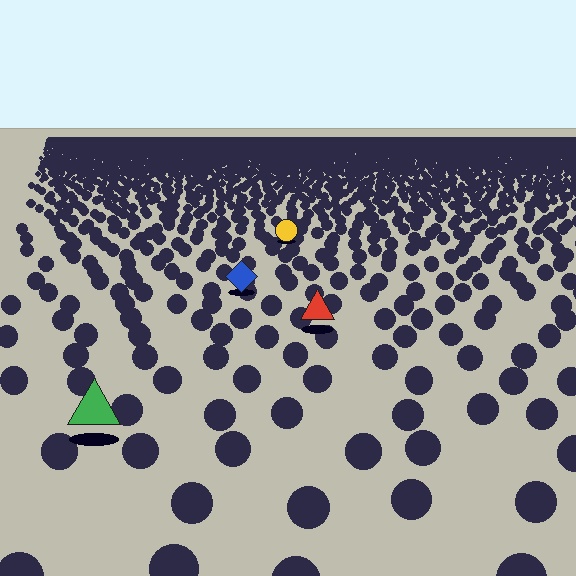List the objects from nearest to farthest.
From nearest to farthest: the green triangle, the red triangle, the blue diamond, the yellow circle.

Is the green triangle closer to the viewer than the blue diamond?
Yes. The green triangle is closer — you can tell from the texture gradient: the ground texture is coarser near it.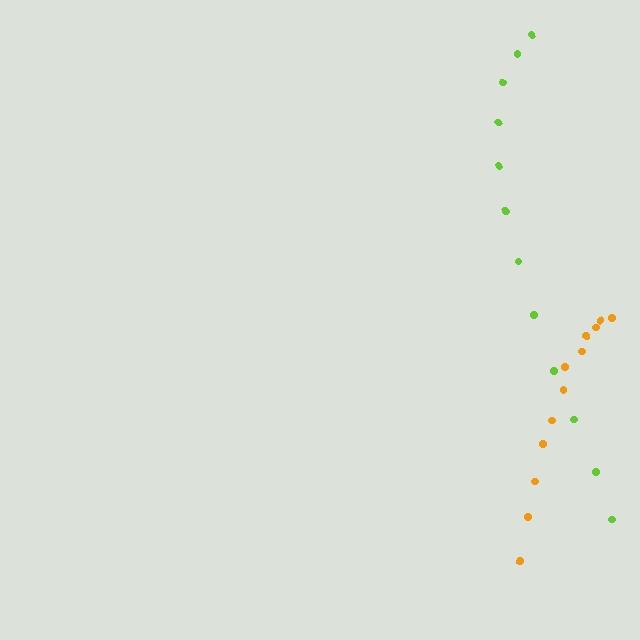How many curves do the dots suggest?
There are 2 distinct paths.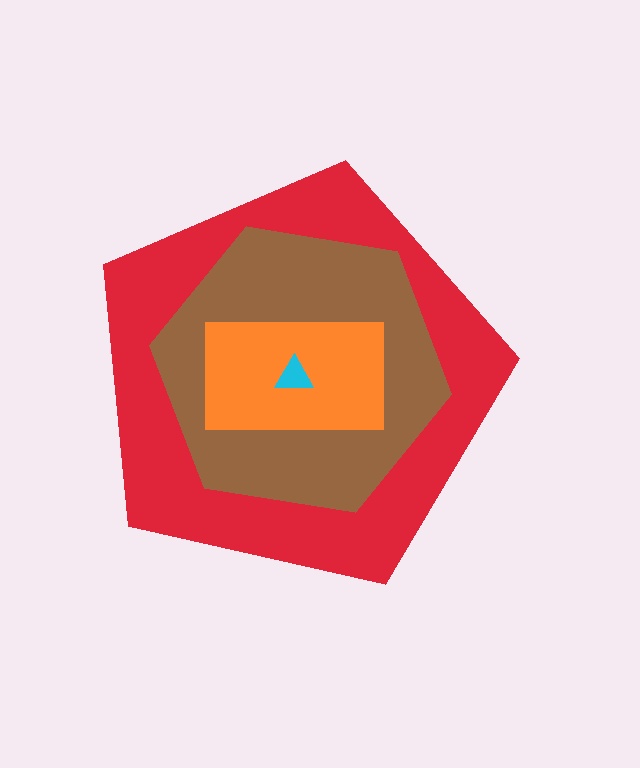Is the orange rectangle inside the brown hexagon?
Yes.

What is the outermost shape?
The red pentagon.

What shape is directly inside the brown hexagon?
The orange rectangle.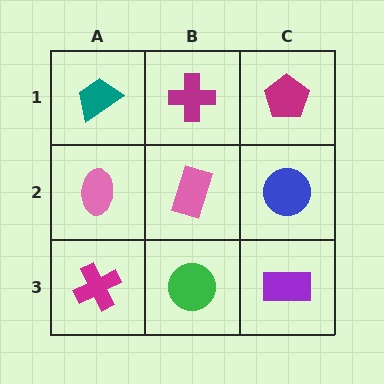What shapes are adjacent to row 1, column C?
A blue circle (row 2, column C), a magenta cross (row 1, column B).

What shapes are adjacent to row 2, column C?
A magenta pentagon (row 1, column C), a purple rectangle (row 3, column C), a pink rectangle (row 2, column B).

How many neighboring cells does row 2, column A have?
3.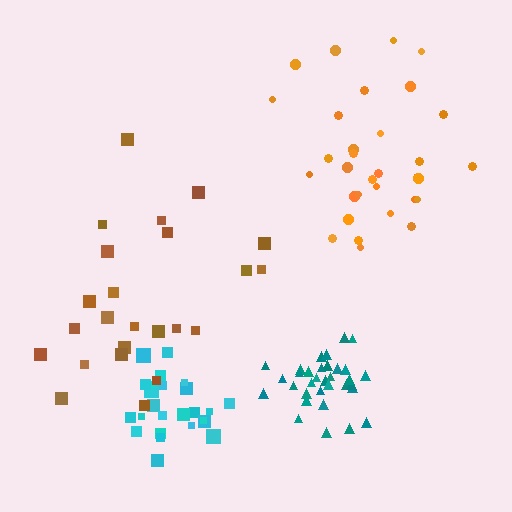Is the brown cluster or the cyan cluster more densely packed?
Cyan.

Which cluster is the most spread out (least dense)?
Brown.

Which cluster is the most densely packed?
Teal.